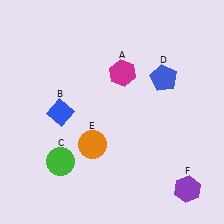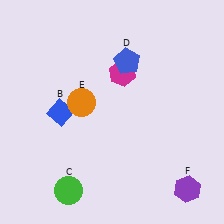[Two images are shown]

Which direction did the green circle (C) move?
The green circle (C) moved down.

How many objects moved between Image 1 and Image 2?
3 objects moved between the two images.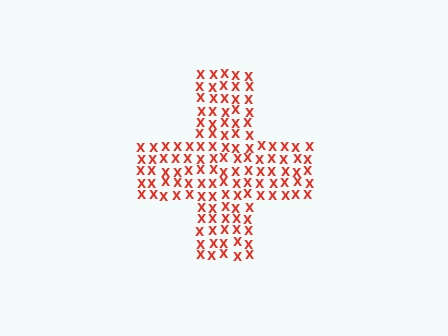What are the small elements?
The small elements are letter X's.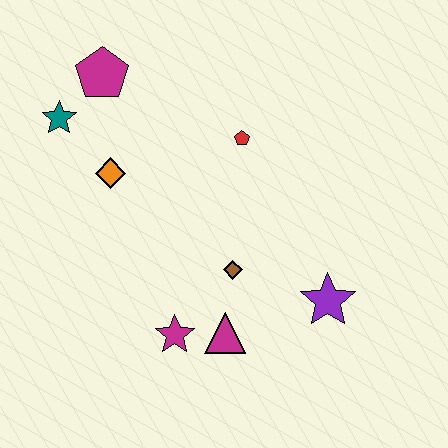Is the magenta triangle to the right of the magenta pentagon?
Yes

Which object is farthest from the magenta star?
The magenta pentagon is farthest from the magenta star.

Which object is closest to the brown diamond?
The magenta triangle is closest to the brown diamond.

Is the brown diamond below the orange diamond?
Yes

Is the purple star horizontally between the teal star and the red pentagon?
No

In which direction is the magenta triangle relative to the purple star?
The magenta triangle is to the left of the purple star.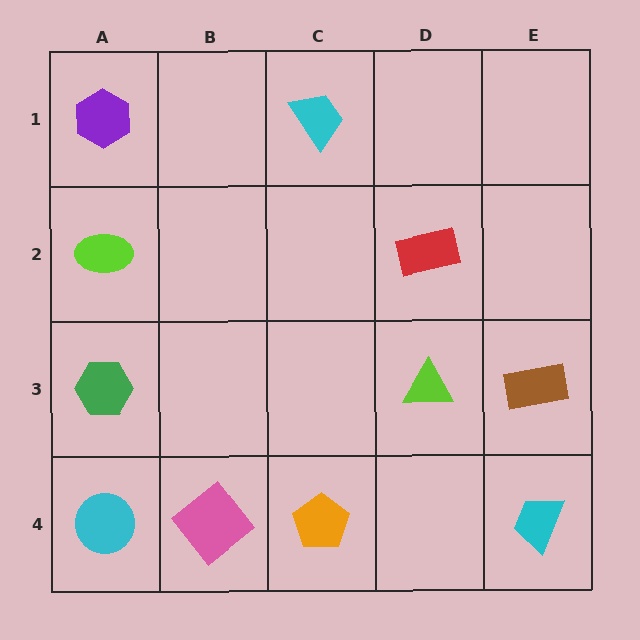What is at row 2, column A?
A lime ellipse.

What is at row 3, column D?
A lime triangle.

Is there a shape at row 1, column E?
No, that cell is empty.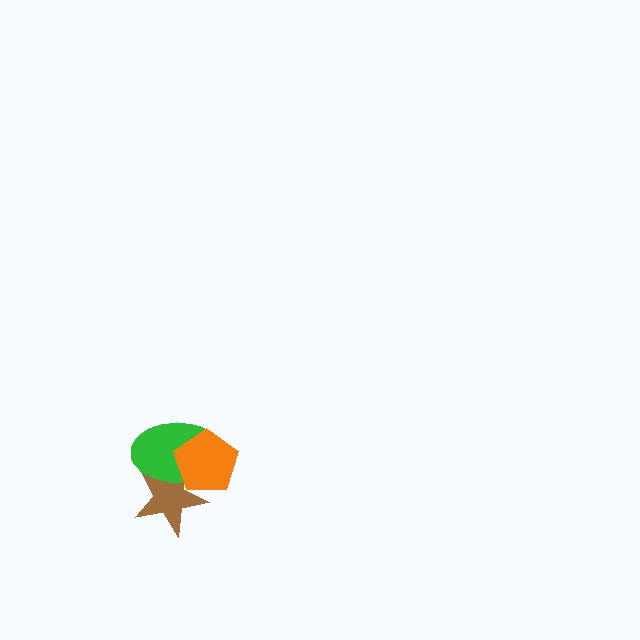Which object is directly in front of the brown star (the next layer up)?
The green ellipse is directly in front of the brown star.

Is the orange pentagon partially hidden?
No, no other shape covers it.